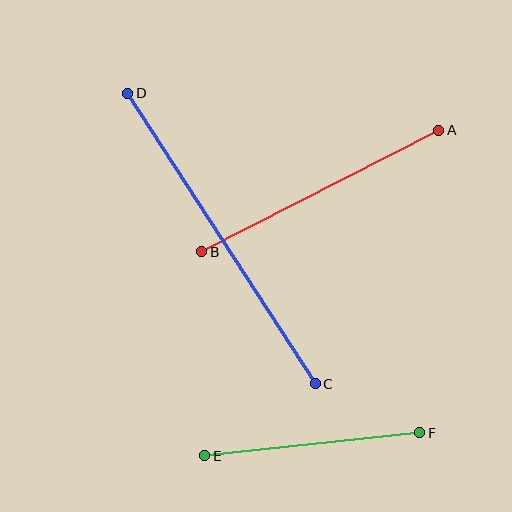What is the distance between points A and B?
The distance is approximately 266 pixels.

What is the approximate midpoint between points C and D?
The midpoint is at approximately (221, 238) pixels.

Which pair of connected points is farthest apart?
Points C and D are farthest apart.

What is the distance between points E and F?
The distance is approximately 216 pixels.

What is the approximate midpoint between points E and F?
The midpoint is at approximately (312, 444) pixels.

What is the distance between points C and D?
The distance is approximately 346 pixels.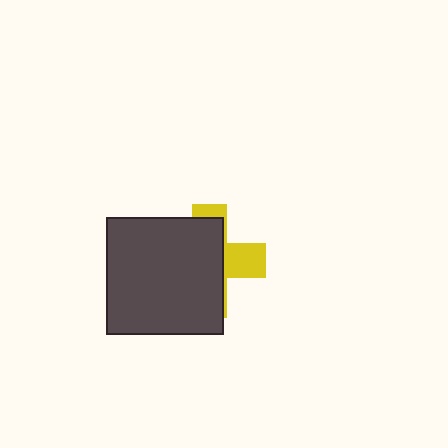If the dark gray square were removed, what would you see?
You would see the complete yellow cross.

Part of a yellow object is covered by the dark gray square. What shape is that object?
It is a cross.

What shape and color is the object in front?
The object in front is a dark gray square.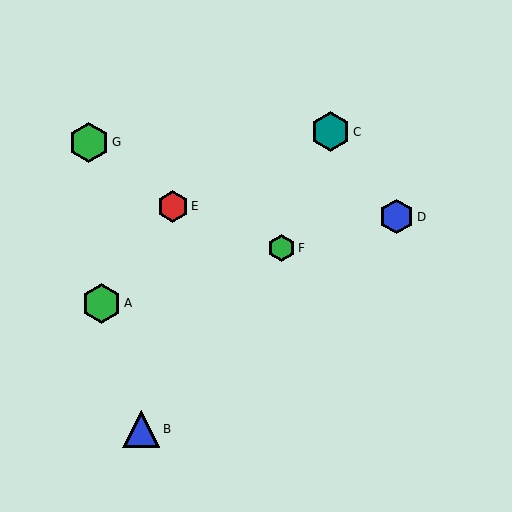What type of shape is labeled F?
Shape F is a green hexagon.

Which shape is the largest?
The teal hexagon (labeled C) is the largest.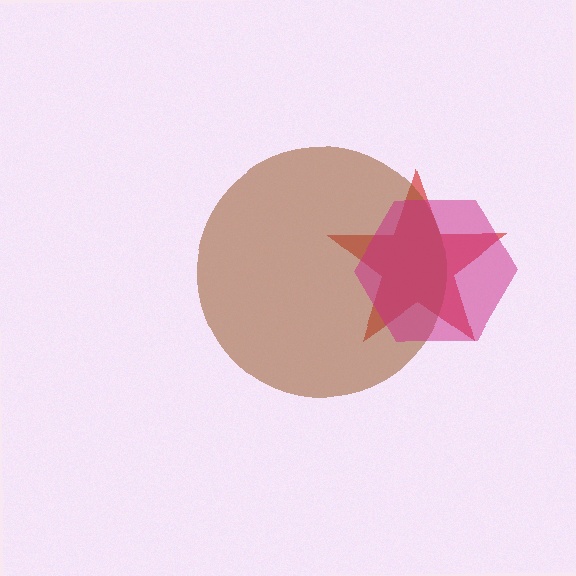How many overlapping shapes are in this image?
There are 3 overlapping shapes in the image.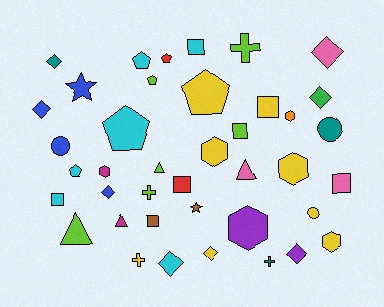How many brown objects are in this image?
There are 2 brown objects.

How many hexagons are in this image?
There are 6 hexagons.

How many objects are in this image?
There are 40 objects.